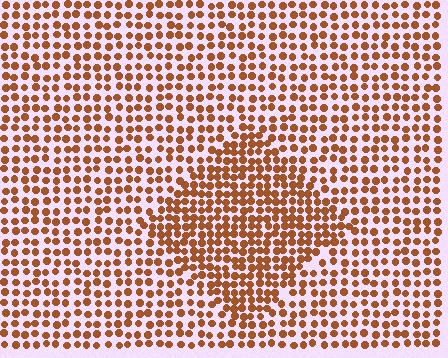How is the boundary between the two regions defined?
The boundary is defined by a change in element density (approximately 1.6x ratio). All elements are the same color, size, and shape.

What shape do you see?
I see a diamond.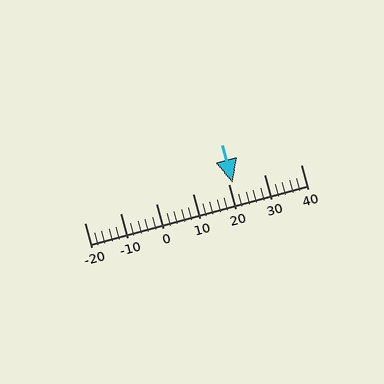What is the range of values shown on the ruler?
The ruler shows values from -20 to 40.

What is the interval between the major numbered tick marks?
The major tick marks are spaced 10 units apart.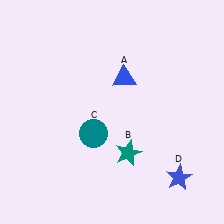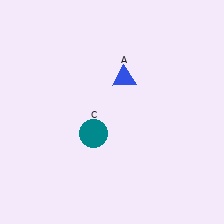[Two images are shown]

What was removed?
The blue star (D), the teal star (B) were removed in Image 2.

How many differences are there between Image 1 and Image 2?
There are 2 differences between the two images.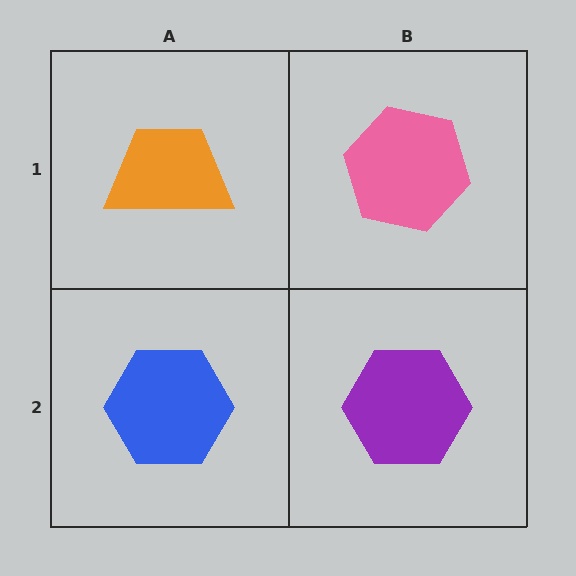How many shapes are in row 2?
2 shapes.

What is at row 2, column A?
A blue hexagon.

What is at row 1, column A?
An orange trapezoid.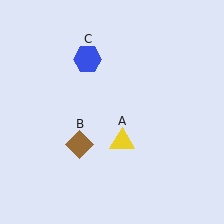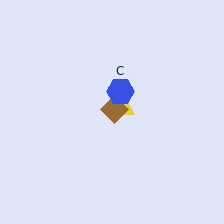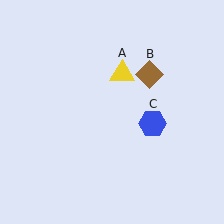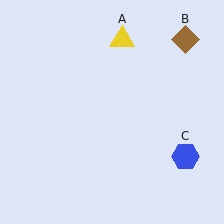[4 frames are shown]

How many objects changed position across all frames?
3 objects changed position: yellow triangle (object A), brown diamond (object B), blue hexagon (object C).